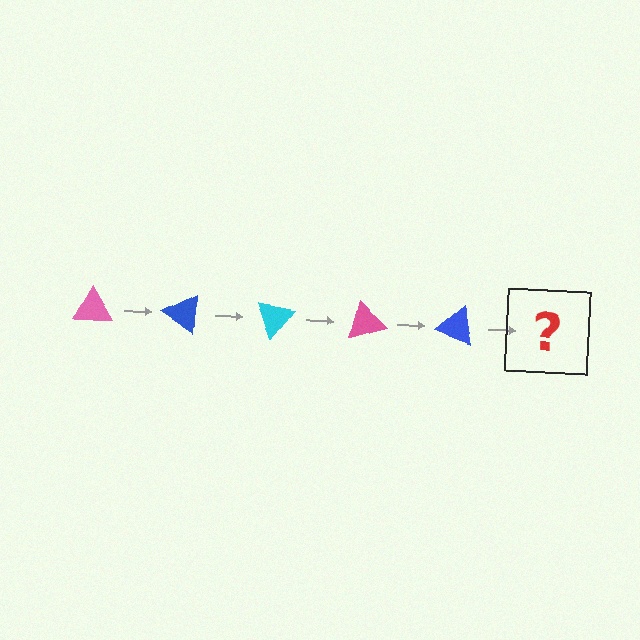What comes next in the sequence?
The next element should be a cyan triangle, rotated 175 degrees from the start.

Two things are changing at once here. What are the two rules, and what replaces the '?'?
The two rules are that it rotates 35 degrees each step and the color cycles through pink, blue, and cyan. The '?' should be a cyan triangle, rotated 175 degrees from the start.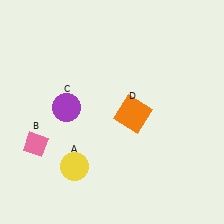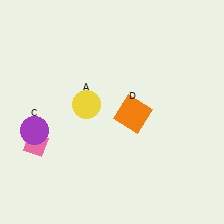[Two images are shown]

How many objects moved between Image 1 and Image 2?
2 objects moved between the two images.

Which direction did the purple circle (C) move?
The purple circle (C) moved left.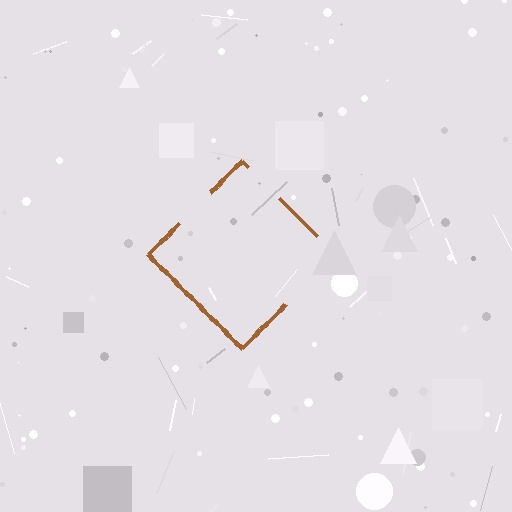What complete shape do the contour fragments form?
The contour fragments form a diamond.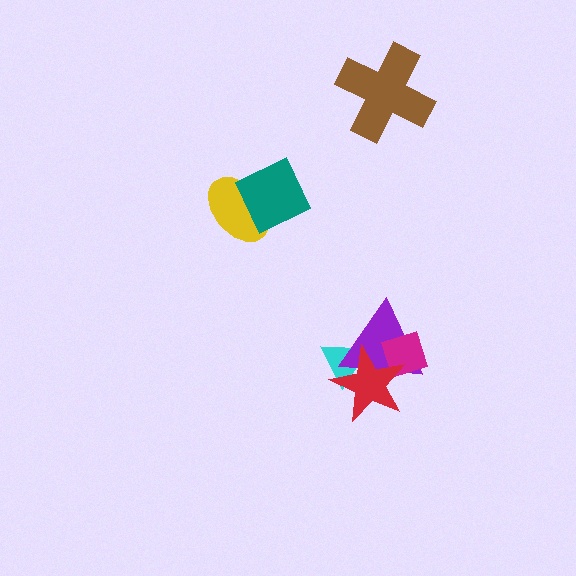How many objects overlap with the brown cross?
0 objects overlap with the brown cross.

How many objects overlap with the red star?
3 objects overlap with the red star.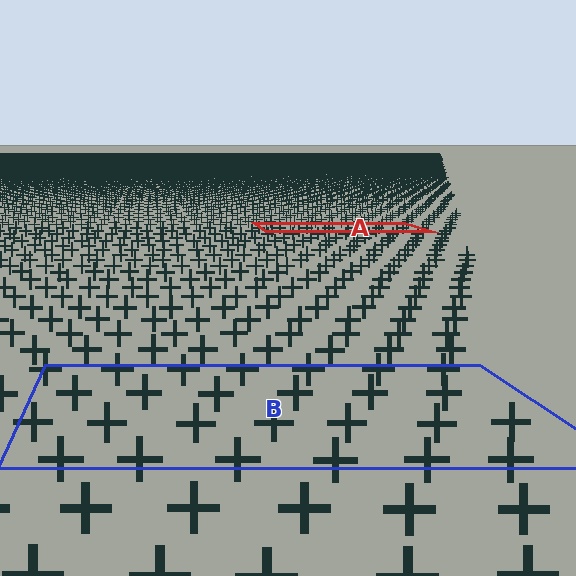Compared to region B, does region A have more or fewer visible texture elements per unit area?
Region A has more texture elements per unit area — they are packed more densely because it is farther away.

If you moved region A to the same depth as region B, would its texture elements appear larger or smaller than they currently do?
They would appear larger. At a closer depth, the same texture elements are projected at a bigger on-screen size.